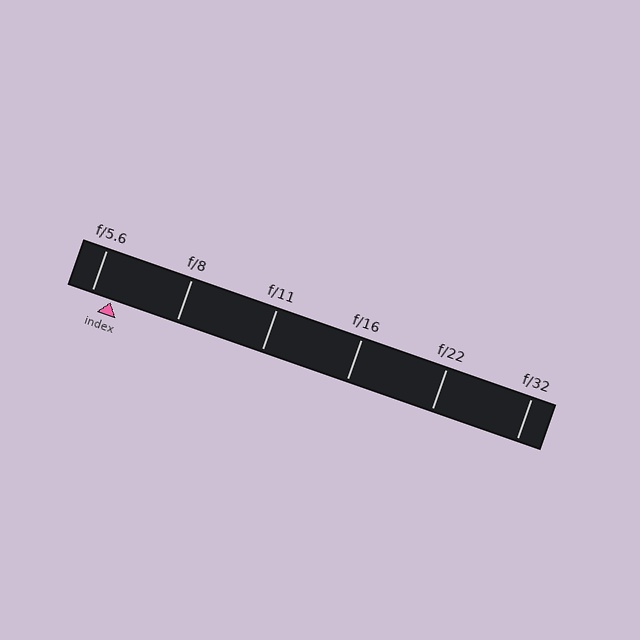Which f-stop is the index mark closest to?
The index mark is closest to f/5.6.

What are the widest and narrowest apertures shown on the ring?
The widest aperture shown is f/5.6 and the narrowest is f/32.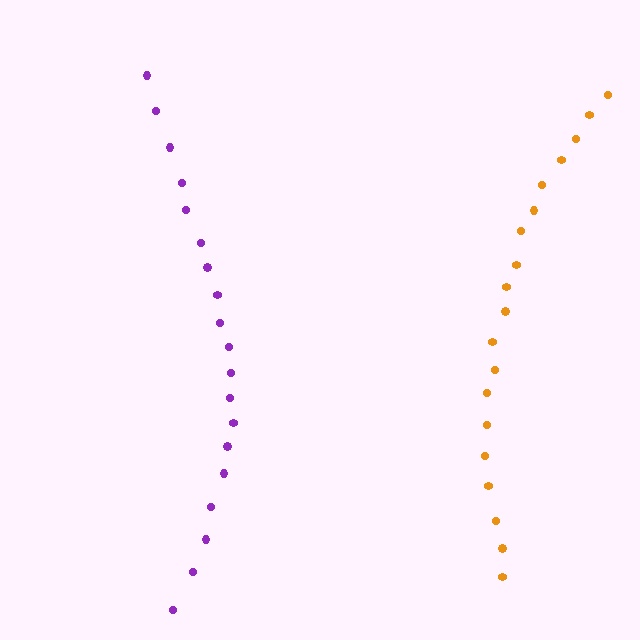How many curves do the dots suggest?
There are 2 distinct paths.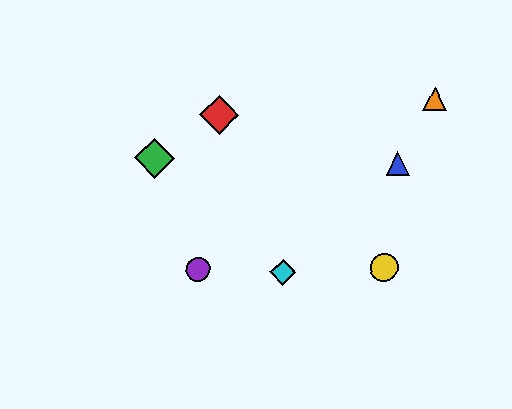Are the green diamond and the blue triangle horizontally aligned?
Yes, both are at y≈158.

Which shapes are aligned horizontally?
The blue triangle, the green diamond are aligned horizontally.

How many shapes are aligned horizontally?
2 shapes (the blue triangle, the green diamond) are aligned horizontally.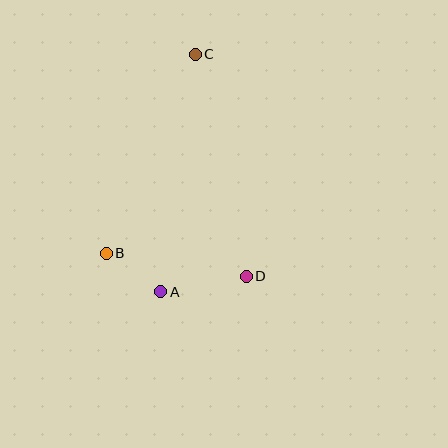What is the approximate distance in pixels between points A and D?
The distance between A and D is approximately 87 pixels.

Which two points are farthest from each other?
Points A and C are farthest from each other.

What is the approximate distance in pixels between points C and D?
The distance between C and D is approximately 228 pixels.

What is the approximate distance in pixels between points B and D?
The distance between B and D is approximately 142 pixels.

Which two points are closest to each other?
Points A and B are closest to each other.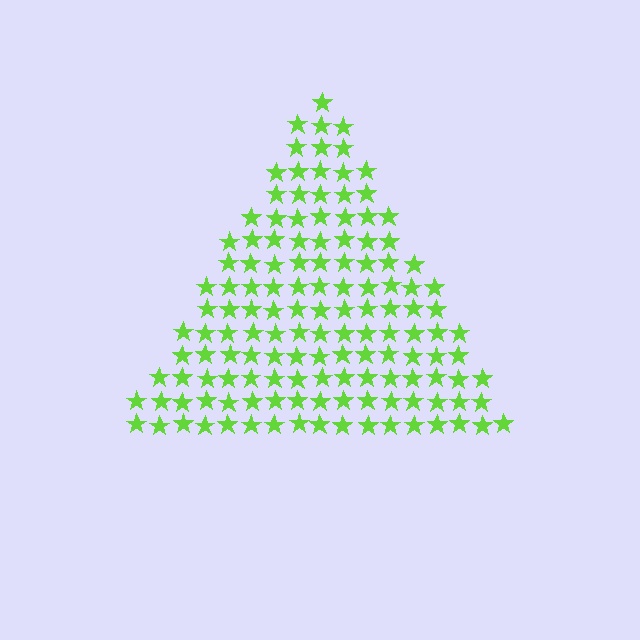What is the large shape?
The large shape is a triangle.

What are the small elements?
The small elements are stars.